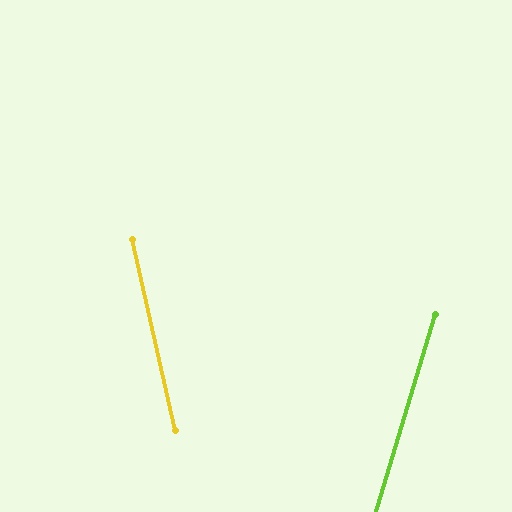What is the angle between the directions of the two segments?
Approximately 29 degrees.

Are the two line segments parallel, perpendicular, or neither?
Neither parallel nor perpendicular — they differ by about 29°.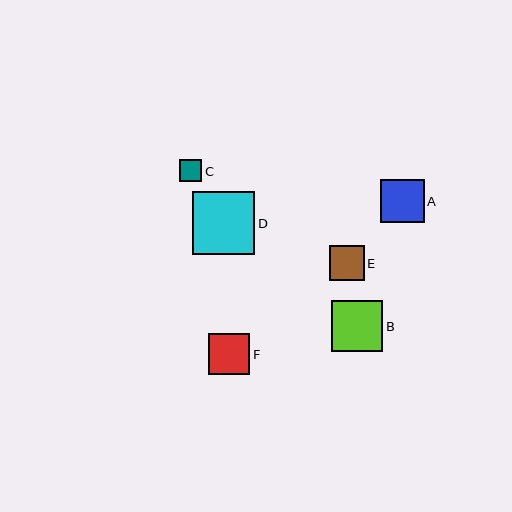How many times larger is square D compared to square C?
Square D is approximately 2.9 times the size of square C.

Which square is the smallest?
Square C is the smallest with a size of approximately 22 pixels.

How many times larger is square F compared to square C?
Square F is approximately 1.9 times the size of square C.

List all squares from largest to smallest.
From largest to smallest: D, B, A, F, E, C.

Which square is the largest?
Square D is the largest with a size of approximately 63 pixels.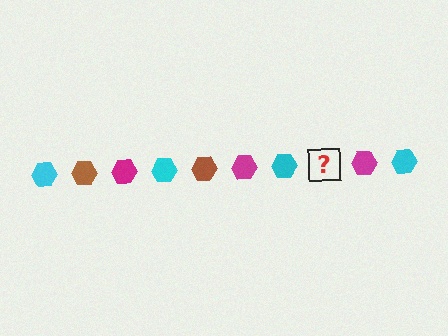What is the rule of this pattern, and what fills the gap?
The rule is that the pattern cycles through cyan, brown, magenta hexagons. The gap should be filled with a brown hexagon.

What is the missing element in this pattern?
The missing element is a brown hexagon.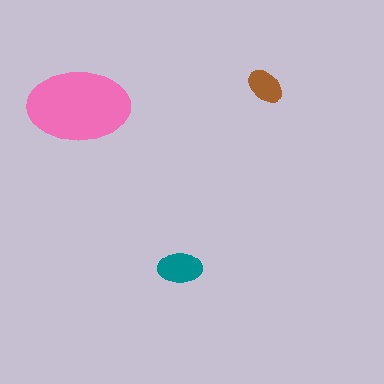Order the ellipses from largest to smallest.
the pink one, the teal one, the brown one.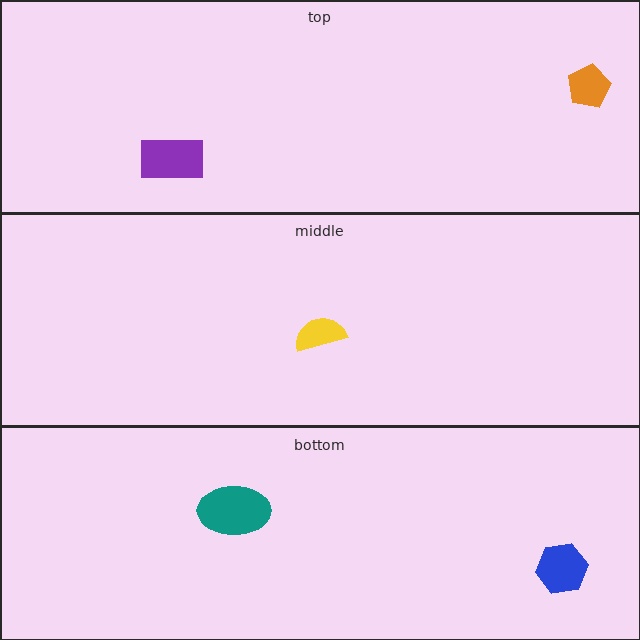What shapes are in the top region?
The purple rectangle, the orange pentagon.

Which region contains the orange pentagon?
The top region.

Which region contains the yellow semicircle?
The middle region.